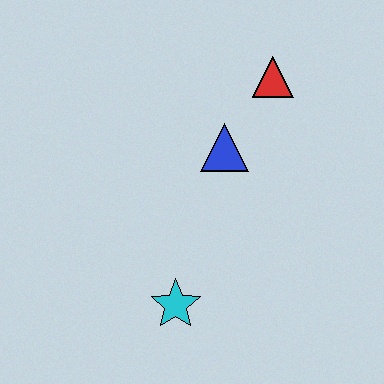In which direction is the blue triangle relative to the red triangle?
The blue triangle is below the red triangle.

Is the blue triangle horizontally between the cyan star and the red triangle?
Yes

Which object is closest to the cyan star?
The blue triangle is closest to the cyan star.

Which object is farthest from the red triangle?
The cyan star is farthest from the red triangle.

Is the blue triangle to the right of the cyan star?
Yes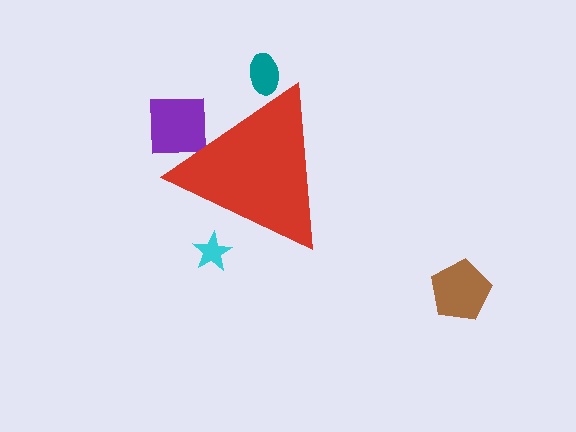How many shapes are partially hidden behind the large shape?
3 shapes are partially hidden.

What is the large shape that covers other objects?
A red triangle.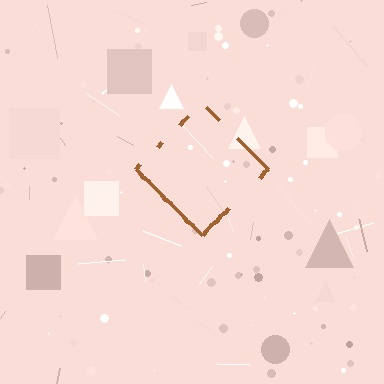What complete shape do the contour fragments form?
The contour fragments form a diamond.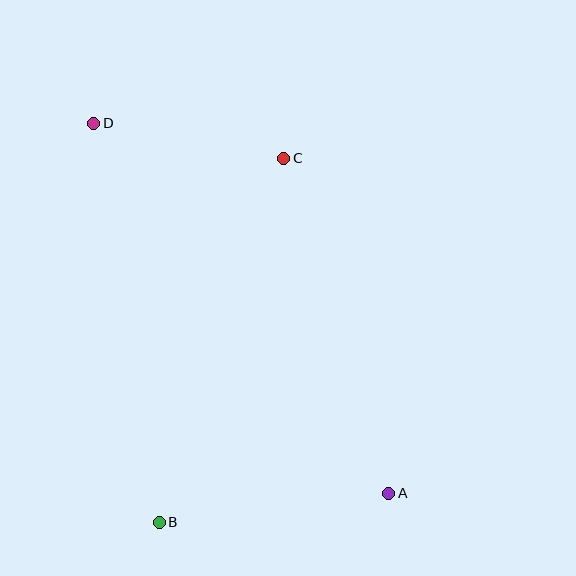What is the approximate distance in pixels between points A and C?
The distance between A and C is approximately 351 pixels.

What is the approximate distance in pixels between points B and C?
The distance between B and C is approximately 385 pixels.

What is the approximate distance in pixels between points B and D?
The distance between B and D is approximately 404 pixels.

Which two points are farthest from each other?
Points A and D are farthest from each other.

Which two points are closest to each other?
Points C and D are closest to each other.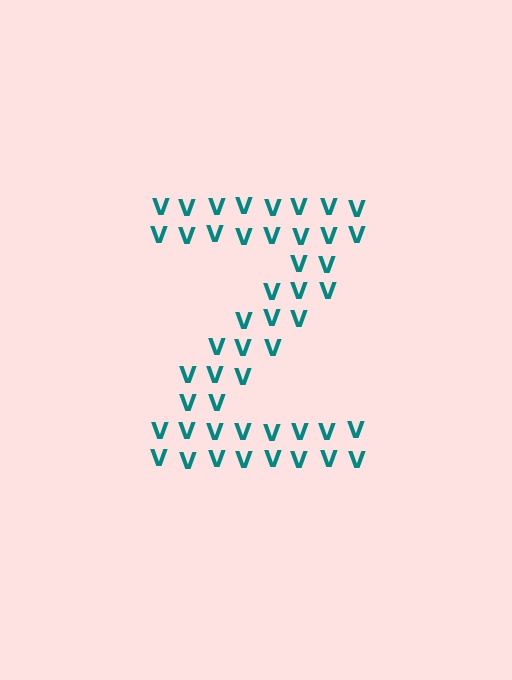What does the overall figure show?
The overall figure shows the letter Z.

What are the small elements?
The small elements are letter V's.